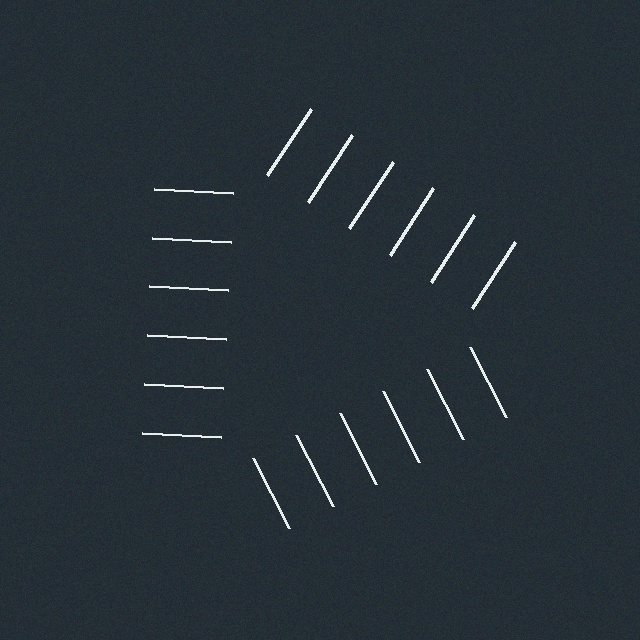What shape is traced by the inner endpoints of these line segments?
An illusory triangle — the line segments terminate on its edges but no continuous stroke is drawn.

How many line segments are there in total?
18 — 6 along each of the 3 edges.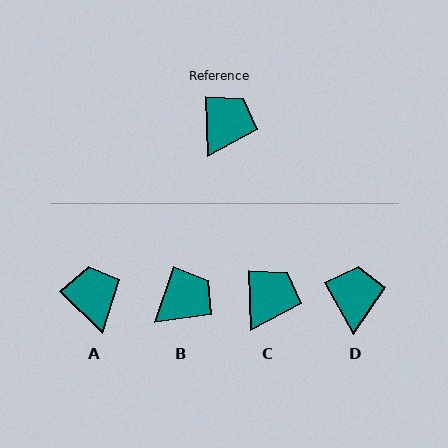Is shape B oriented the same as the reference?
No, it is off by about 20 degrees.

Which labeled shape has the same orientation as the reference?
C.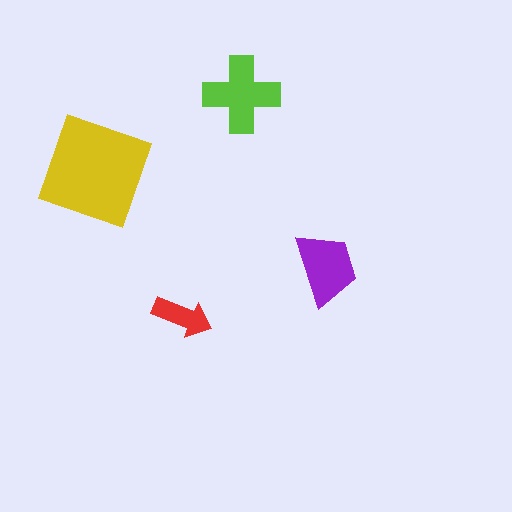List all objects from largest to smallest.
The yellow square, the lime cross, the purple trapezoid, the red arrow.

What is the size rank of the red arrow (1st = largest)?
4th.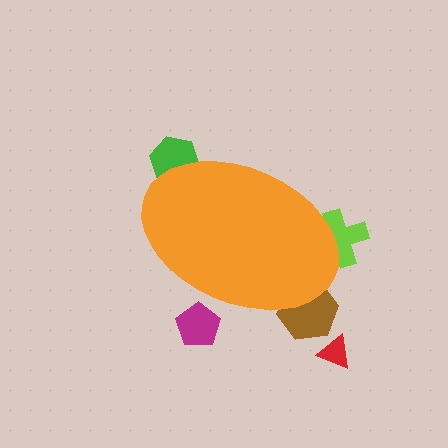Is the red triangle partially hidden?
No, the red triangle is fully visible.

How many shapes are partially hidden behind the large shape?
4 shapes are partially hidden.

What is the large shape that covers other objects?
An orange ellipse.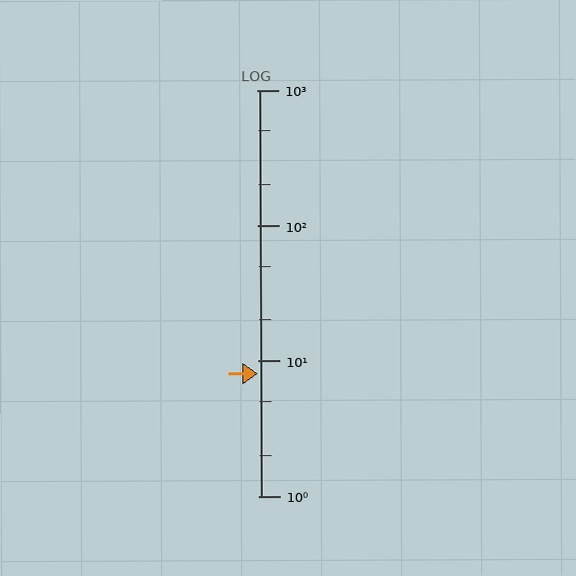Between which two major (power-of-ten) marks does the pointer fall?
The pointer is between 1 and 10.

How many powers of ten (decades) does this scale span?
The scale spans 3 decades, from 1 to 1000.